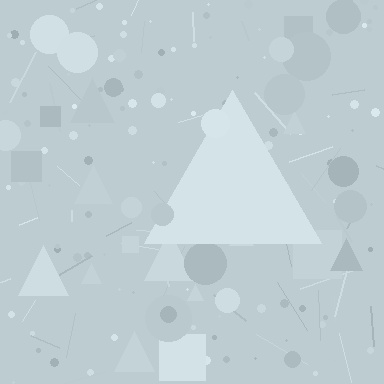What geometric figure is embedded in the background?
A triangle is embedded in the background.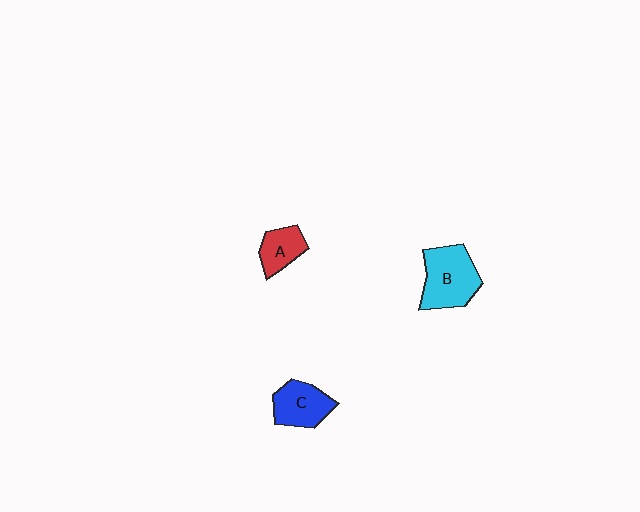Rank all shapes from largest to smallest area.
From largest to smallest: B (cyan), C (blue), A (red).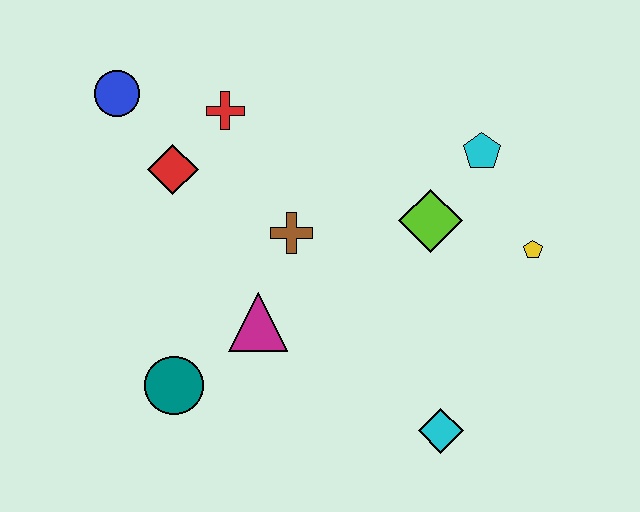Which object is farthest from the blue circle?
The cyan diamond is farthest from the blue circle.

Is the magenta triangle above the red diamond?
No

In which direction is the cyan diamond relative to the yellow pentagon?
The cyan diamond is below the yellow pentagon.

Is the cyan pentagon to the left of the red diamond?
No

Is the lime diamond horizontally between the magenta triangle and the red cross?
No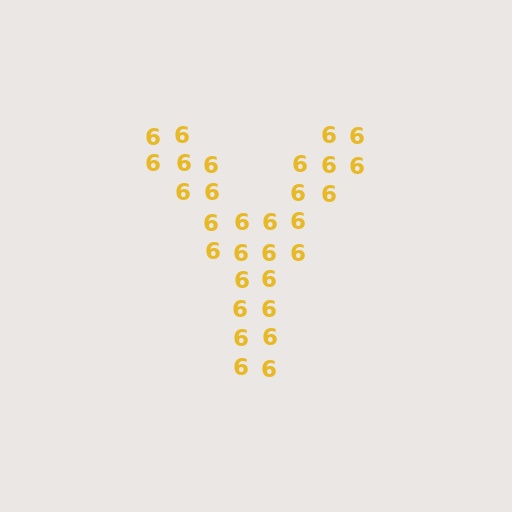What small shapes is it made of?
It is made of small digit 6's.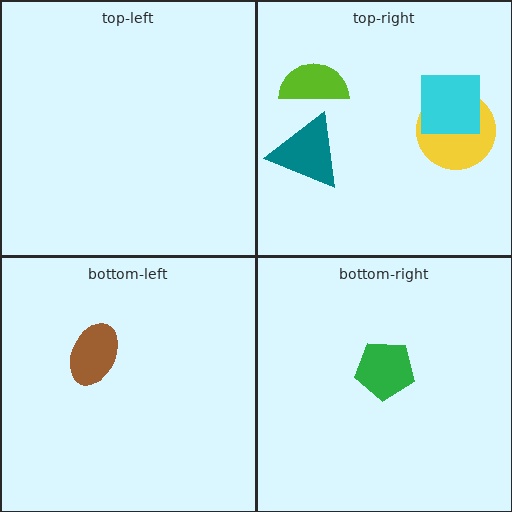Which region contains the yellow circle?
The top-right region.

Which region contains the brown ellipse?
The bottom-left region.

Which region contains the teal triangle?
The top-right region.